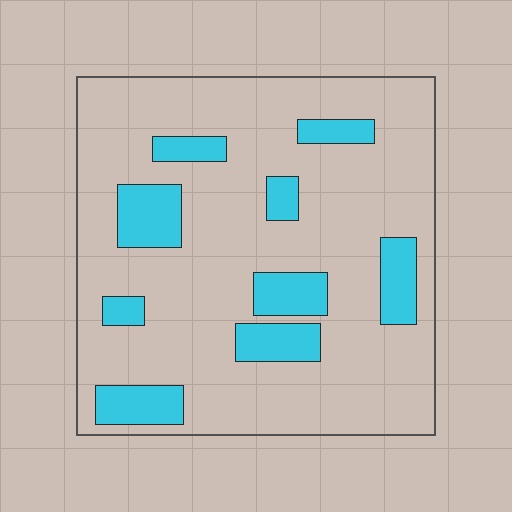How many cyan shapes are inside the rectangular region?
9.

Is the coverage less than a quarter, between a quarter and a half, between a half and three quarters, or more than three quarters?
Less than a quarter.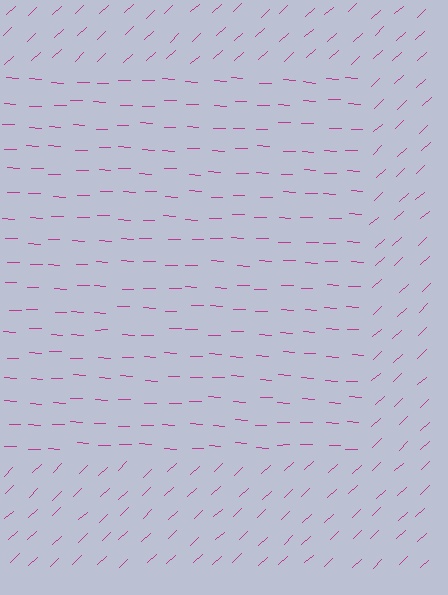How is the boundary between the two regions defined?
The boundary is defined purely by a change in line orientation (approximately 45 degrees difference). All lines are the same color and thickness.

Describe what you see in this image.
The image is filled with small magenta line segments. A rectangle region in the image has lines oriented differently from the surrounding lines, creating a visible texture boundary.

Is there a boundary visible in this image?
Yes, there is a texture boundary formed by a change in line orientation.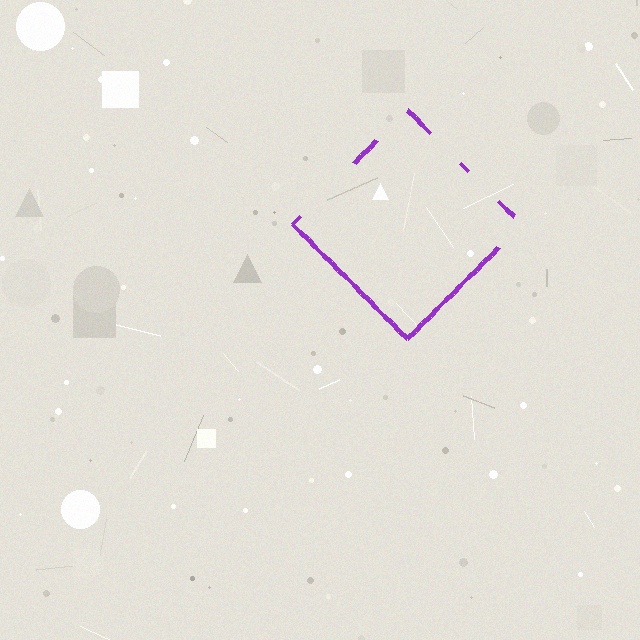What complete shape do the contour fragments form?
The contour fragments form a diamond.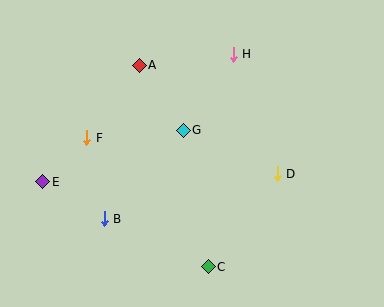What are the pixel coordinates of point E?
Point E is at (43, 182).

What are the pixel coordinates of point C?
Point C is at (208, 267).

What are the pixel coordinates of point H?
Point H is at (233, 54).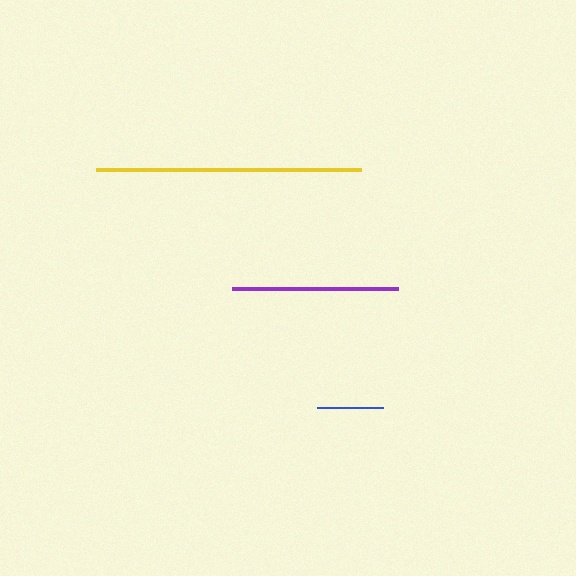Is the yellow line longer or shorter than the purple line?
The yellow line is longer than the purple line.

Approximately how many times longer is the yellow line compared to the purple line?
The yellow line is approximately 1.6 times the length of the purple line.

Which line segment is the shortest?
The blue line is the shortest at approximately 66 pixels.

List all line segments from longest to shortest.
From longest to shortest: yellow, purple, blue.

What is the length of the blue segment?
The blue segment is approximately 66 pixels long.